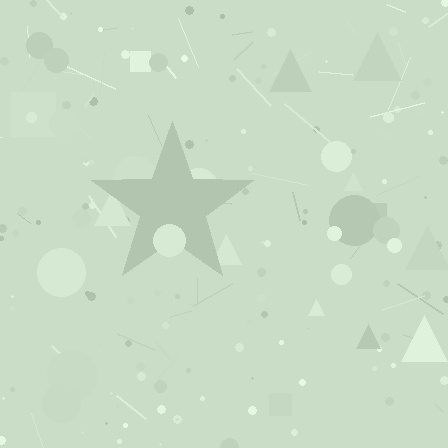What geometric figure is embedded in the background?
A star is embedded in the background.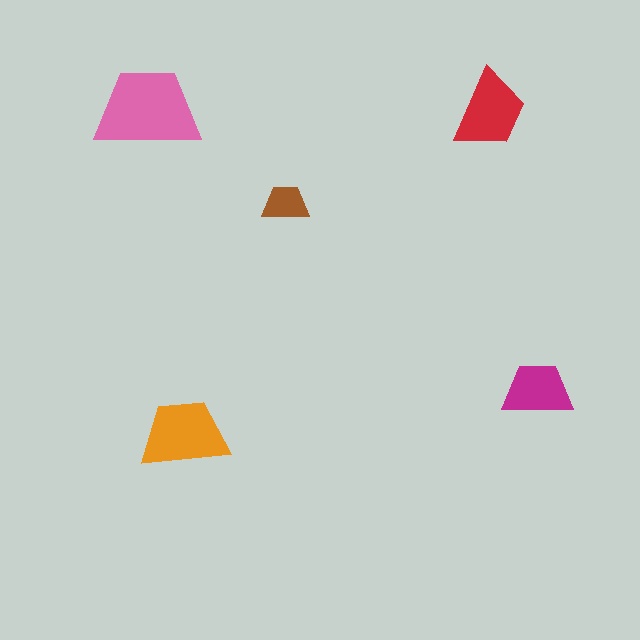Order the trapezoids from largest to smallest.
the pink one, the orange one, the red one, the magenta one, the brown one.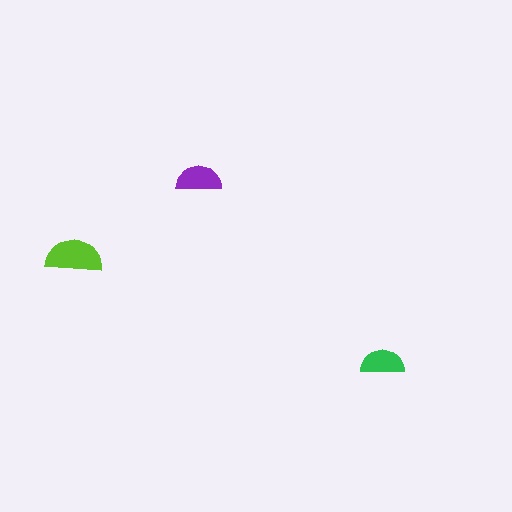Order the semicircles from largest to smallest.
the lime one, the purple one, the green one.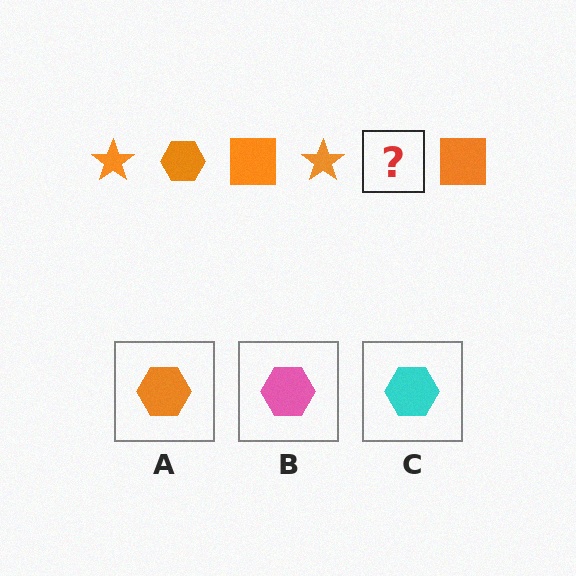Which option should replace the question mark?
Option A.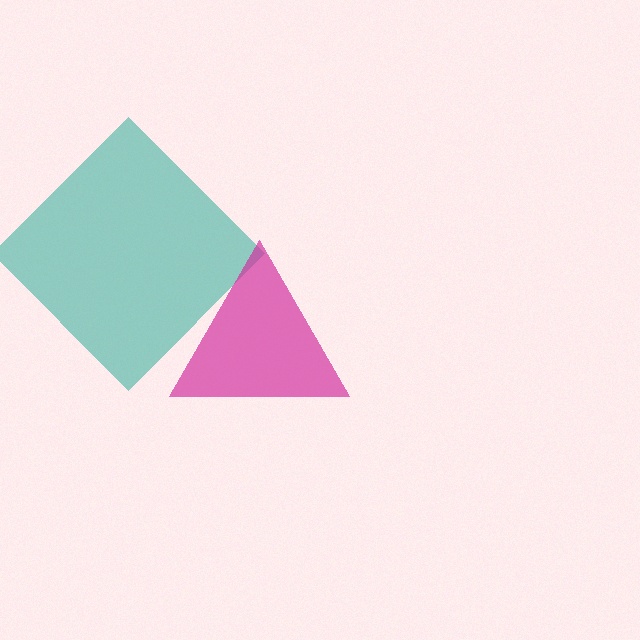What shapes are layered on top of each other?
The layered shapes are: a teal diamond, a magenta triangle.